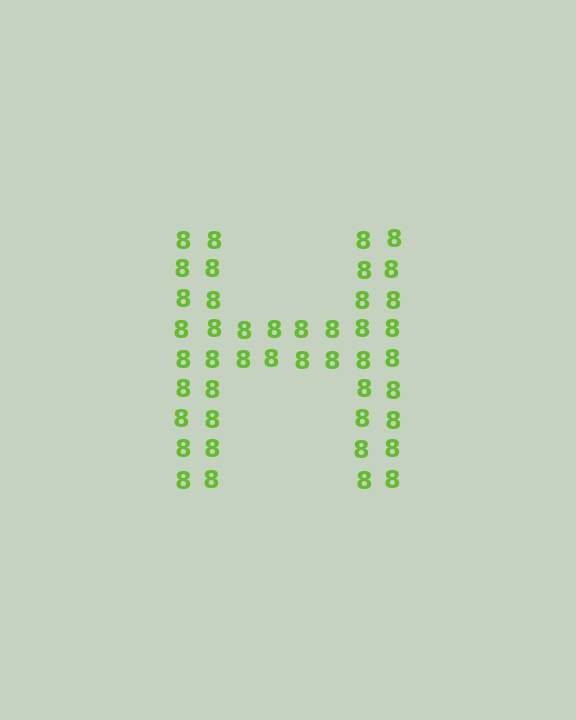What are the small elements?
The small elements are digit 8's.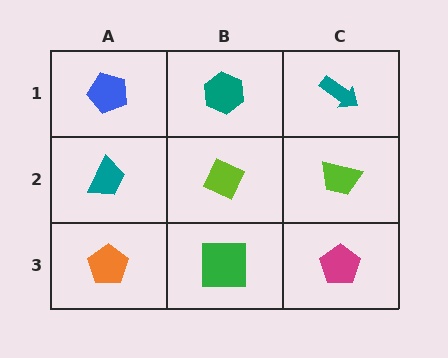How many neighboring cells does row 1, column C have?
2.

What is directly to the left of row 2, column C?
A lime diamond.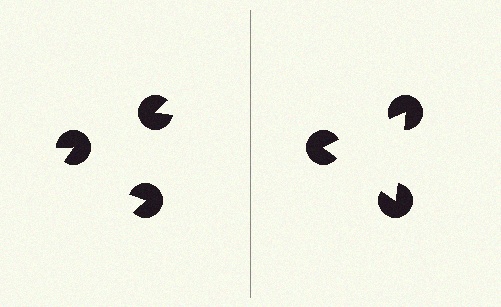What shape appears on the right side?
An illusory triangle.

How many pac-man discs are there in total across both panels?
6 — 3 on each side.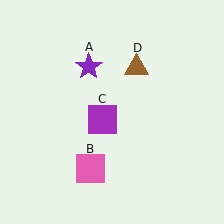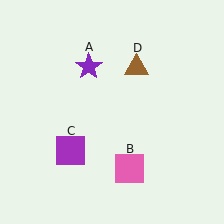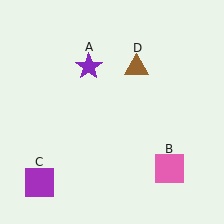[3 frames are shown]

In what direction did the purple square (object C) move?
The purple square (object C) moved down and to the left.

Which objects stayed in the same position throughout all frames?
Purple star (object A) and brown triangle (object D) remained stationary.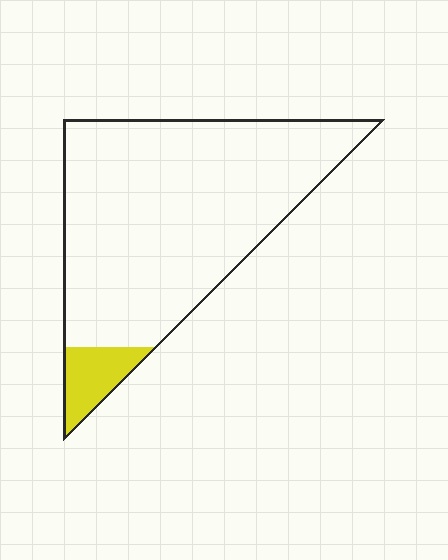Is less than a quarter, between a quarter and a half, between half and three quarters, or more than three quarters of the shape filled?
Less than a quarter.